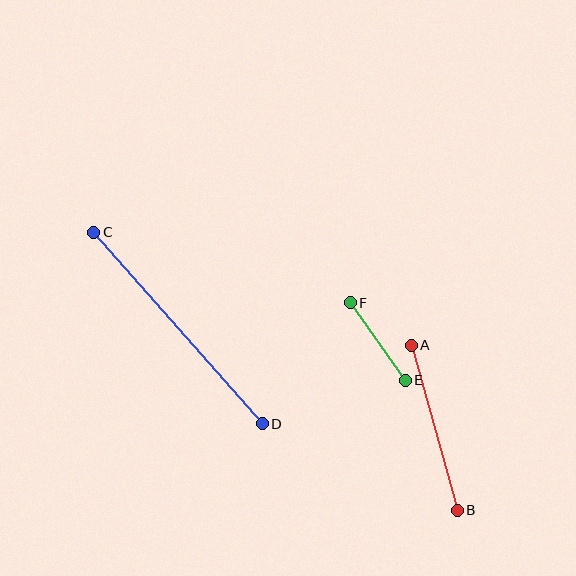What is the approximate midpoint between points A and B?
The midpoint is at approximately (434, 428) pixels.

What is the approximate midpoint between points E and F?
The midpoint is at approximately (378, 341) pixels.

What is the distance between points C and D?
The distance is approximately 256 pixels.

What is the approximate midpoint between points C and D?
The midpoint is at approximately (178, 328) pixels.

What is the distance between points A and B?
The distance is approximately 171 pixels.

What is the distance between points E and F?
The distance is approximately 95 pixels.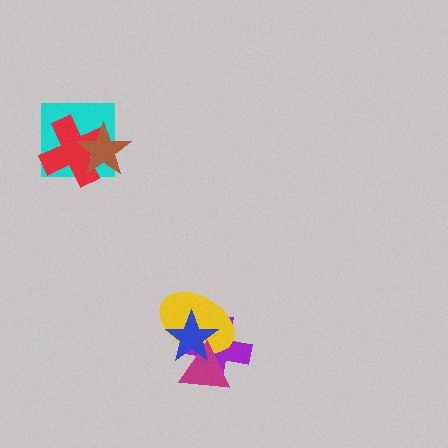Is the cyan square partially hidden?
Yes, it is partially covered by another shape.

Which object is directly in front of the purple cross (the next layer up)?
The yellow ellipse is directly in front of the purple cross.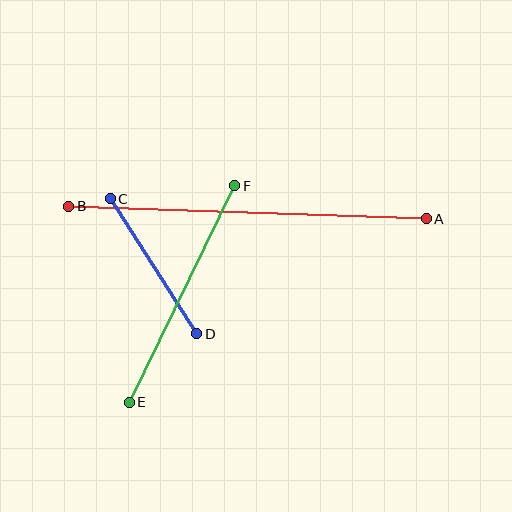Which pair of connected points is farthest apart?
Points A and B are farthest apart.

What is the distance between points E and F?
The distance is approximately 241 pixels.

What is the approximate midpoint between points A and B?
The midpoint is at approximately (247, 213) pixels.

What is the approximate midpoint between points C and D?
The midpoint is at approximately (154, 266) pixels.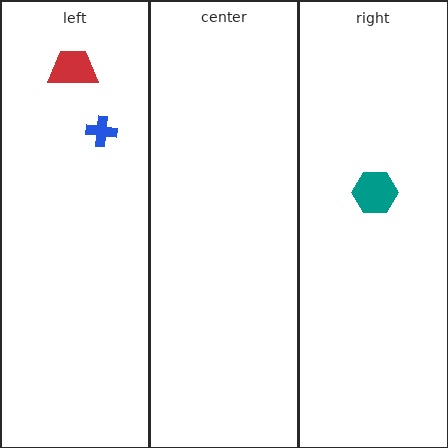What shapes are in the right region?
The teal hexagon.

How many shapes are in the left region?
2.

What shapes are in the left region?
The blue cross, the red trapezoid.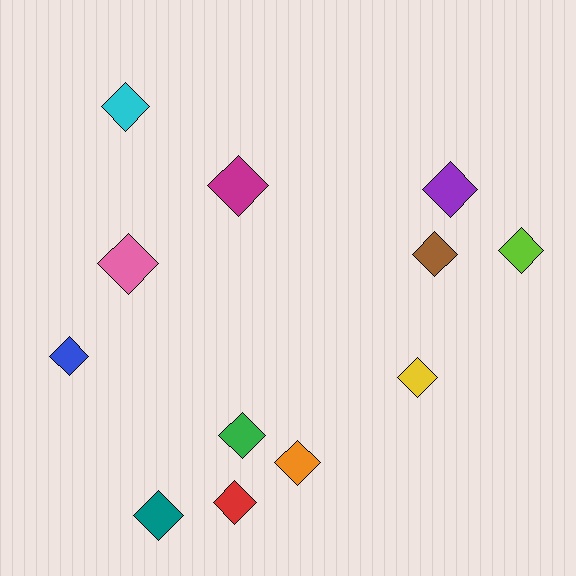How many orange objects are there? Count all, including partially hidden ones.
There is 1 orange object.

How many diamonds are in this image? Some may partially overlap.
There are 12 diamonds.